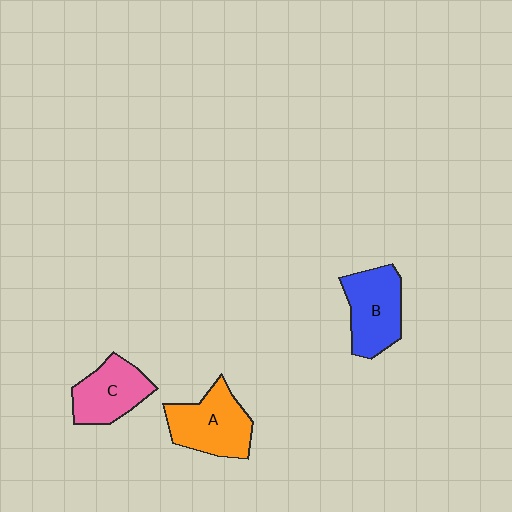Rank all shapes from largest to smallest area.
From largest to smallest: A (orange), B (blue), C (pink).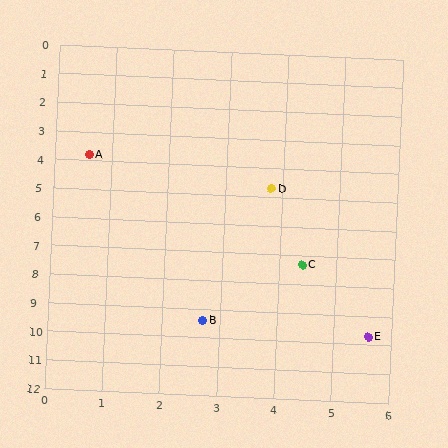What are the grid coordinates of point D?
Point D is at approximately (3.8, 4.7).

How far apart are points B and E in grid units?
Points B and E are about 2.9 grid units apart.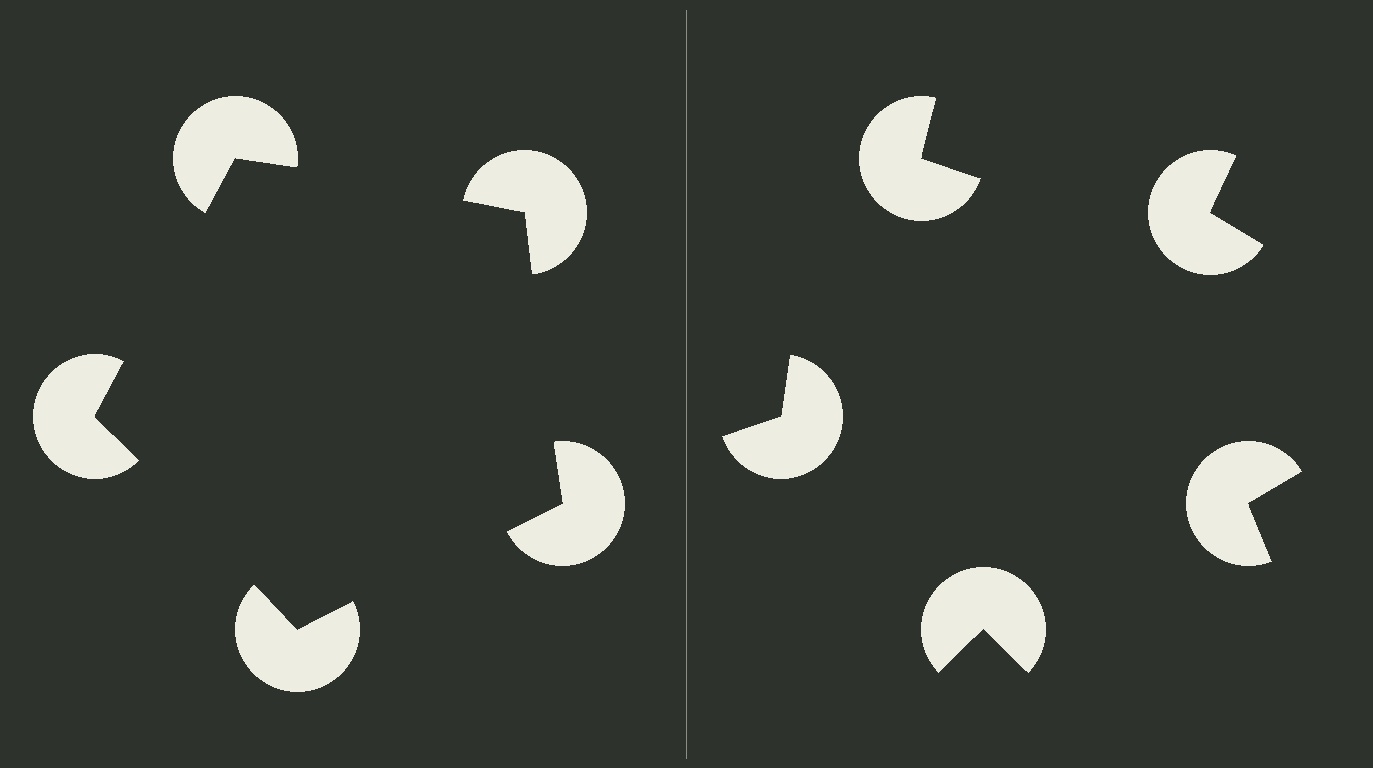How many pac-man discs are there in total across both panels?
10 — 5 on each side.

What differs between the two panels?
The pac-man discs are positioned identically on both sides; only the wedge orientations differ. On the left they align to a pentagon; on the right they are misaligned.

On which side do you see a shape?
An illusory pentagon appears on the left side. On the right side the wedge cuts are rotated, so no coherent shape forms.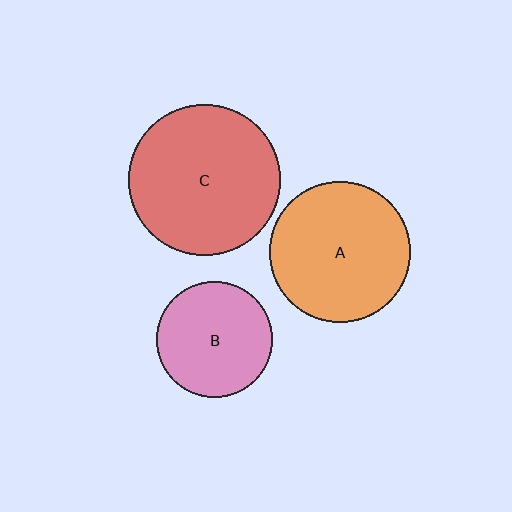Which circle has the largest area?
Circle C (red).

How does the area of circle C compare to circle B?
Approximately 1.7 times.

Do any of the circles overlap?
No, none of the circles overlap.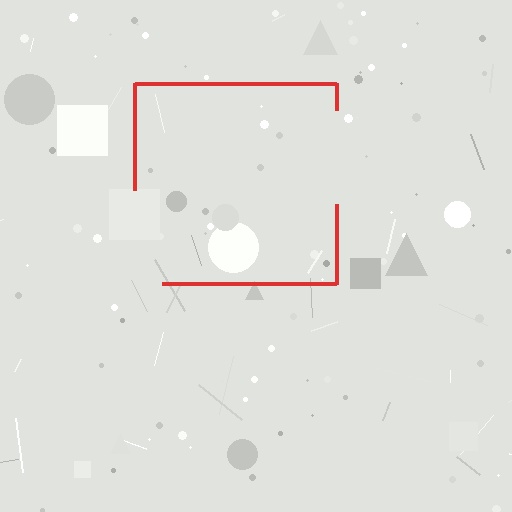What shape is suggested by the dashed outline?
The dashed outline suggests a square.